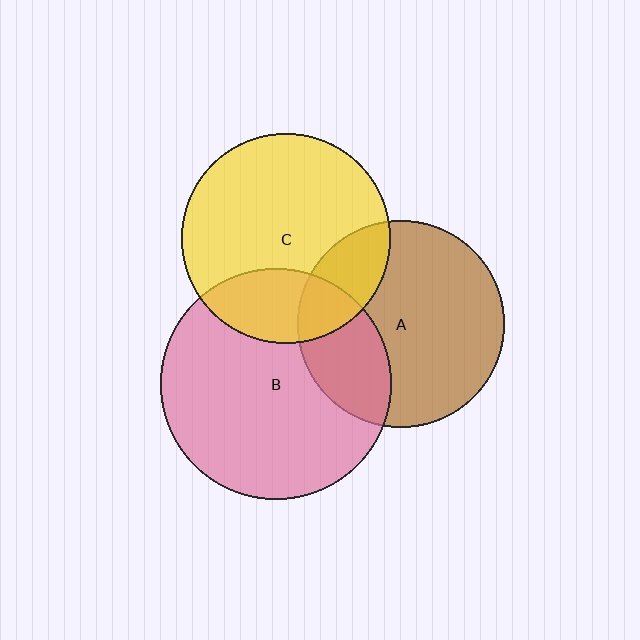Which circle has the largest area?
Circle B (pink).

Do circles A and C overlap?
Yes.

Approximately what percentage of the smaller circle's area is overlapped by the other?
Approximately 20%.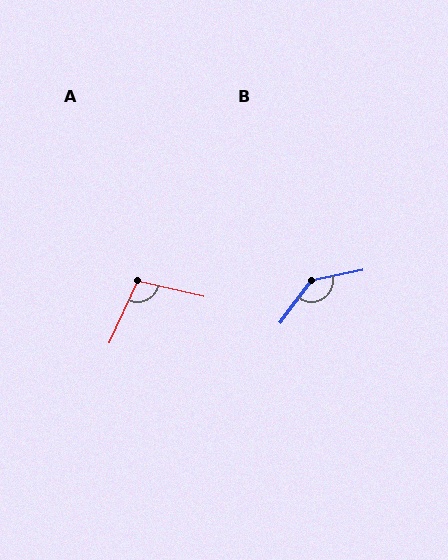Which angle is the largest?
B, at approximately 138 degrees.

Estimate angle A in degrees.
Approximately 101 degrees.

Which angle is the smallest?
A, at approximately 101 degrees.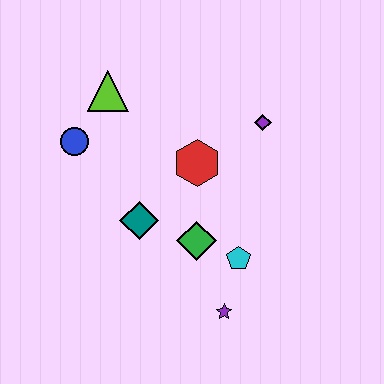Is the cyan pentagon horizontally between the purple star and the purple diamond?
Yes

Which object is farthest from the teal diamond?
The purple diamond is farthest from the teal diamond.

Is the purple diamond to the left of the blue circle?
No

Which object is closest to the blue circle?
The lime triangle is closest to the blue circle.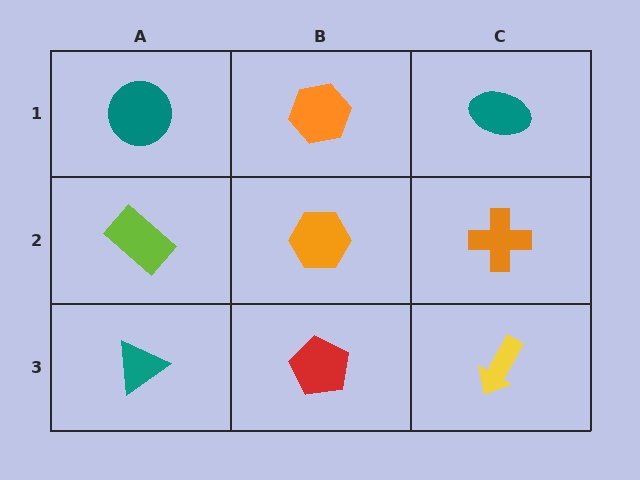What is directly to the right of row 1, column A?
An orange hexagon.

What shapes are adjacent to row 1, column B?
An orange hexagon (row 2, column B), a teal circle (row 1, column A), a teal ellipse (row 1, column C).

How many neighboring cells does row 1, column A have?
2.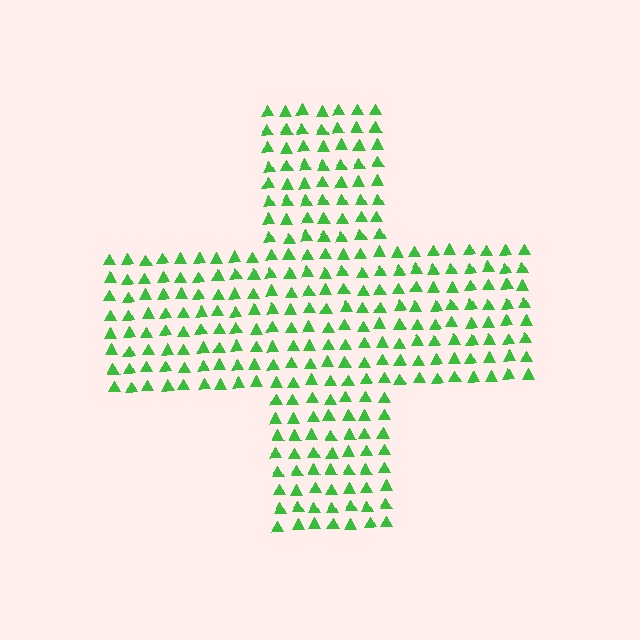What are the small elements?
The small elements are triangles.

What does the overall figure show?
The overall figure shows a cross.